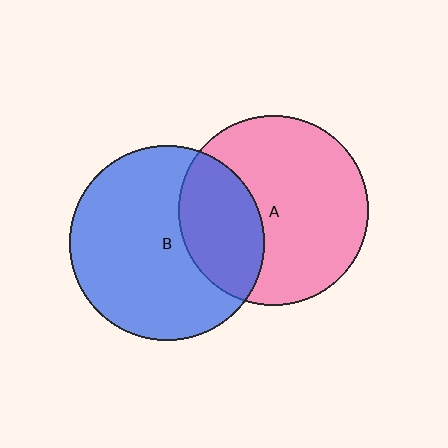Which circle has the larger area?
Circle B (blue).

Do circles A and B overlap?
Yes.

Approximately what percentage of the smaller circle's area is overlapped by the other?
Approximately 30%.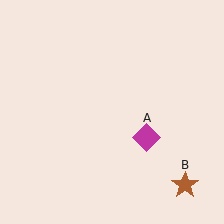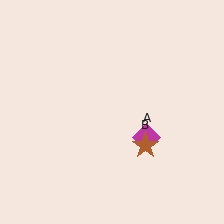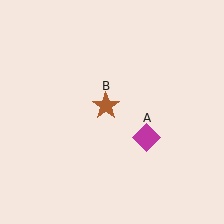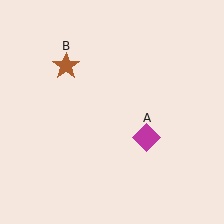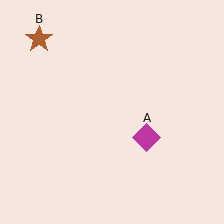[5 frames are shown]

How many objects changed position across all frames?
1 object changed position: brown star (object B).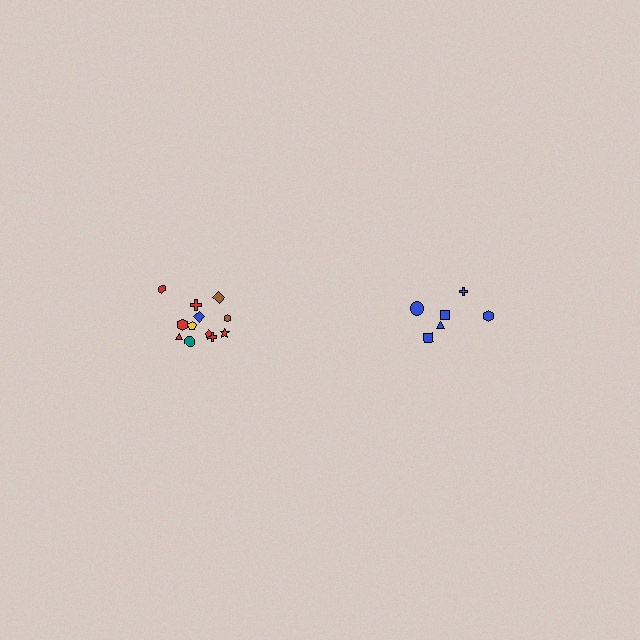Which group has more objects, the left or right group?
The left group.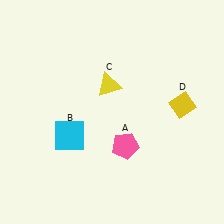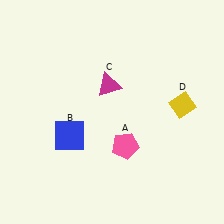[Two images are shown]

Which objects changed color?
B changed from cyan to blue. C changed from yellow to magenta.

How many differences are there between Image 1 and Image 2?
There are 2 differences between the two images.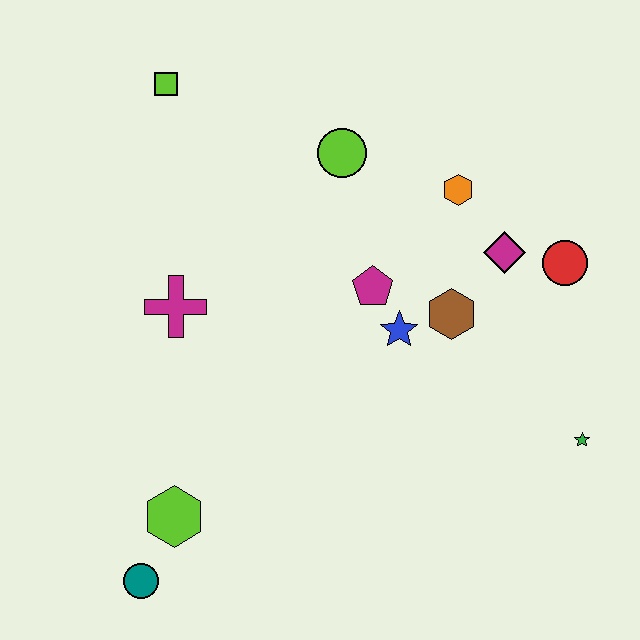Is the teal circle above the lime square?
No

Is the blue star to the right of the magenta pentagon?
Yes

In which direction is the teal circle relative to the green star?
The teal circle is to the left of the green star.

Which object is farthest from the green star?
The lime square is farthest from the green star.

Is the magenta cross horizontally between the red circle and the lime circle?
No